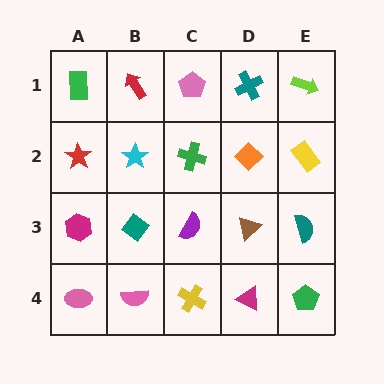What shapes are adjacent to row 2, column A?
A green rectangle (row 1, column A), a magenta hexagon (row 3, column A), a cyan star (row 2, column B).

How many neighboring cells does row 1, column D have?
3.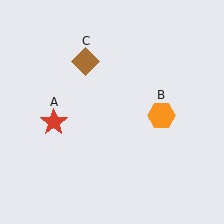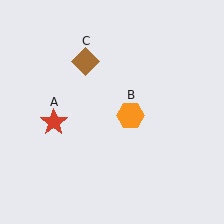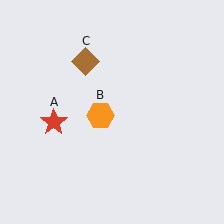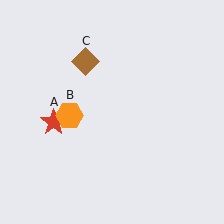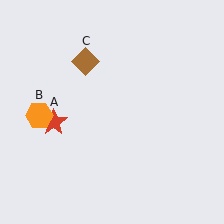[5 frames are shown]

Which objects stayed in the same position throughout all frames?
Red star (object A) and brown diamond (object C) remained stationary.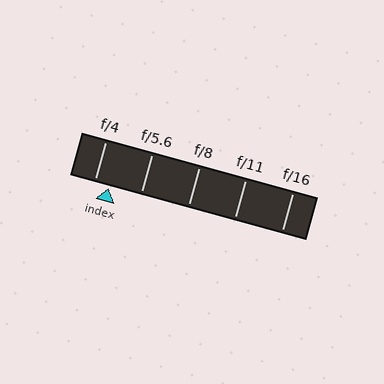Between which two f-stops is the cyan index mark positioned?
The index mark is between f/4 and f/5.6.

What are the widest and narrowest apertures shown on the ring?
The widest aperture shown is f/4 and the narrowest is f/16.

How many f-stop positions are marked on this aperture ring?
There are 5 f-stop positions marked.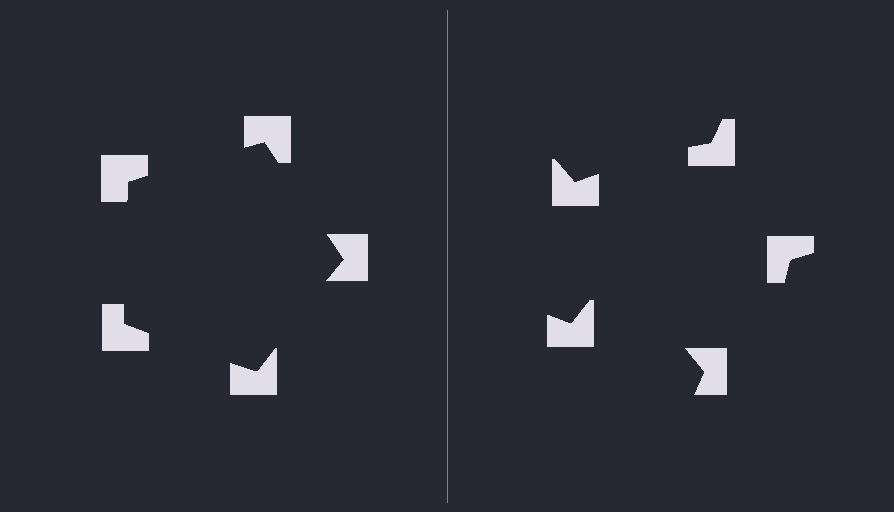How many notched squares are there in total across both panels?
10 — 5 on each side.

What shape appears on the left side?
An illusory pentagon.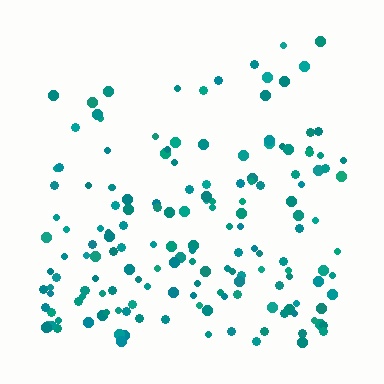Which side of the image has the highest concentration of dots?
The bottom.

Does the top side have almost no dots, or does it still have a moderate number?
Still a moderate number, just noticeably fewer than the bottom.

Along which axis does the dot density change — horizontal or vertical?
Vertical.